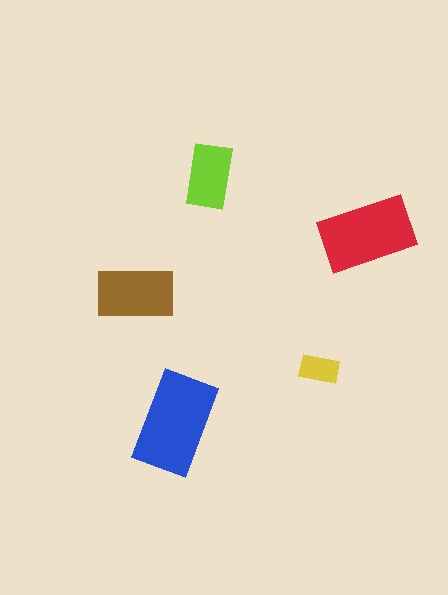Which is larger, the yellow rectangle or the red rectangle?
The red one.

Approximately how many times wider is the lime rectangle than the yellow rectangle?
About 1.5 times wider.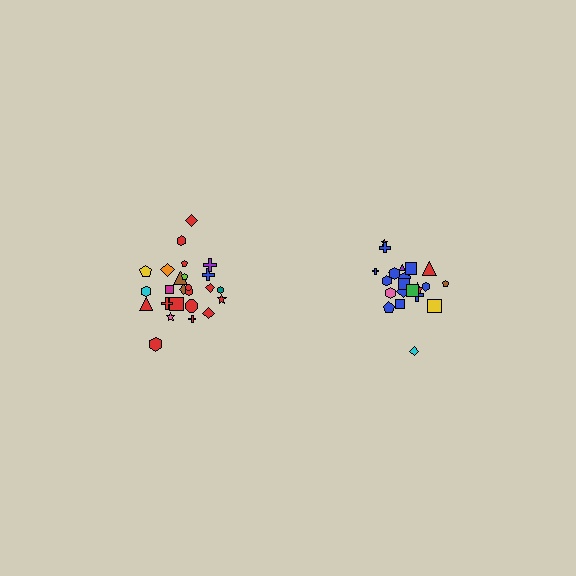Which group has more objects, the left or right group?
The left group.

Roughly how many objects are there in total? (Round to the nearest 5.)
Roughly 45 objects in total.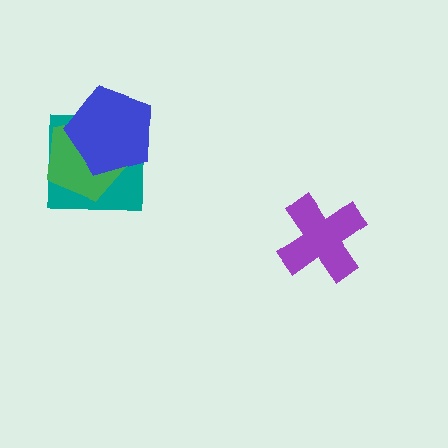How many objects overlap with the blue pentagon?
2 objects overlap with the blue pentagon.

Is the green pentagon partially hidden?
Yes, it is partially covered by another shape.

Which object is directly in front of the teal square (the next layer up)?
The green pentagon is directly in front of the teal square.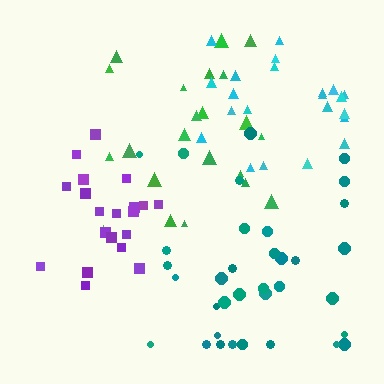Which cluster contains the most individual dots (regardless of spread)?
Teal (35).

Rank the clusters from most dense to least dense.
purple, cyan, teal, green.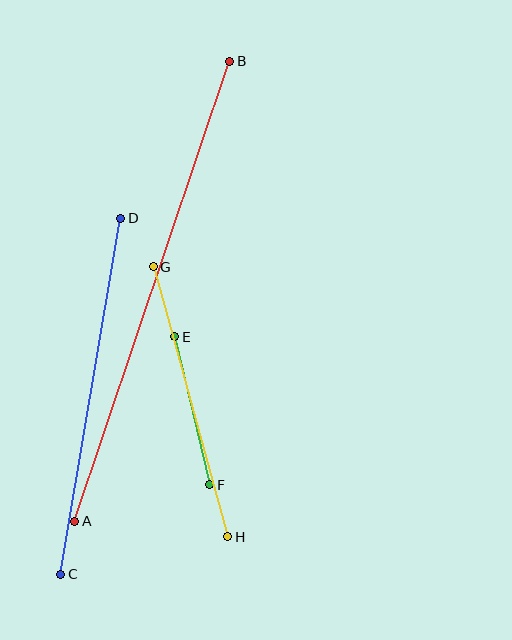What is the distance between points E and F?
The distance is approximately 152 pixels.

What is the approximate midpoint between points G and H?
The midpoint is at approximately (191, 402) pixels.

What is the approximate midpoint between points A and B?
The midpoint is at approximately (152, 291) pixels.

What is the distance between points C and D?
The distance is approximately 361 pixels.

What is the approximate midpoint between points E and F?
The midpoint is at approximately (192, 411) pixels.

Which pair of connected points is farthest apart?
Points A and B are farthest apart.